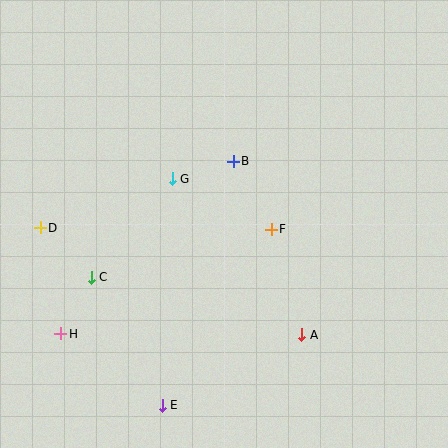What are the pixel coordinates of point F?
Point F is at (271, 229).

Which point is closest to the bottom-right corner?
Point A is closest to the bottom-right corner.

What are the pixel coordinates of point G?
Point G is at (172, 179).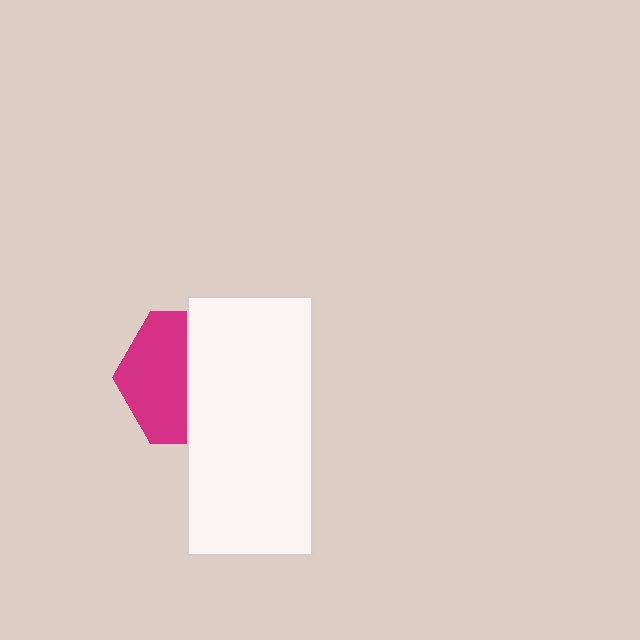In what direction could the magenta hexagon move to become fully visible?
The magenta hexagon could move left. That would shift it out from behind the white rectangle entirely.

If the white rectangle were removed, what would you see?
You would see the complete magenta hexagon.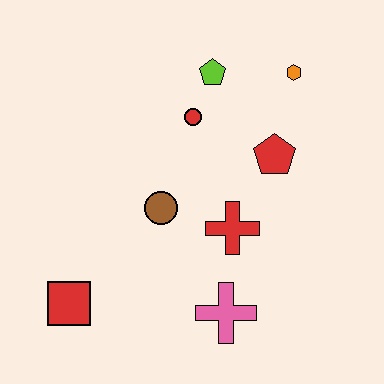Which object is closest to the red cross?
The brown circle is closest to the red cross.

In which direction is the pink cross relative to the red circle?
The pink cross is below the red circle.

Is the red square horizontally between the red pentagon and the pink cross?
No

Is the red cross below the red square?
No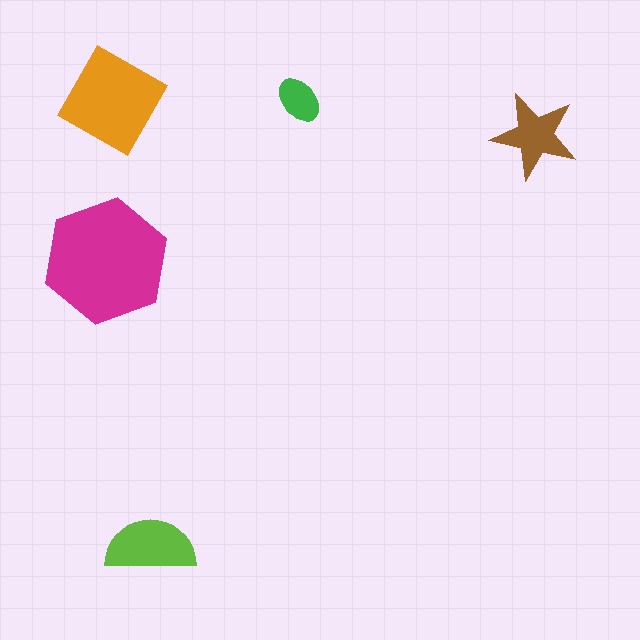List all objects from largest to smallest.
The magenta hexagon, the orange diamond, the lime semicircle, the brown star, the green ellipse.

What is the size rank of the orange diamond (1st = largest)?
2nd.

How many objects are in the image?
There are 5 objects in the image.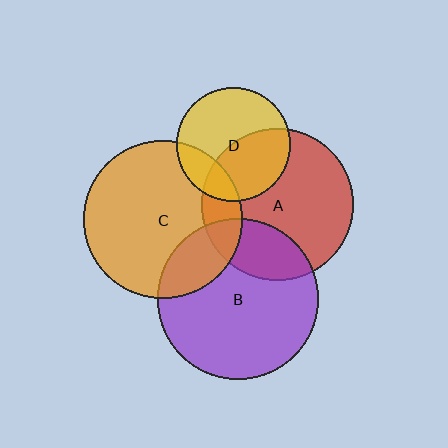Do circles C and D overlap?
Yes.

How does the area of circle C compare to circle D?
Approximately 1.9 times.